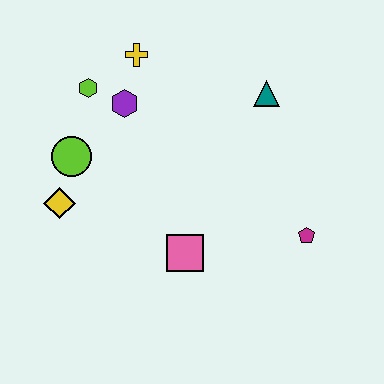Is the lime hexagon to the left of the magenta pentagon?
Yes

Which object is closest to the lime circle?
The yellow diamond is closest to the lime circle.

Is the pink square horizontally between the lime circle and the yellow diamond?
No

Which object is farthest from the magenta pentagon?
The lime hexagon is farthest from the magenta pentagon.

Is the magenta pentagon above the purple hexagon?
No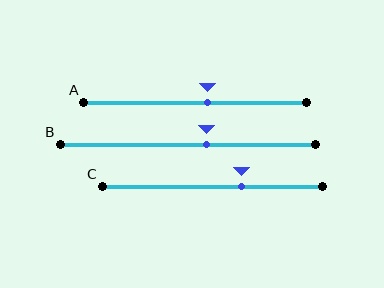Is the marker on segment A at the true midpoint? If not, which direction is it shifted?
No, the marker on segment A is shifted to the right by about 5% of the segment length.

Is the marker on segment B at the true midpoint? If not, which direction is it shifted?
No, the marker on segment B is shifted to the right by about 7% of the segment length.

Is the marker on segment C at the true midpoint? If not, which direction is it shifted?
No, the marker on segment C is shifted to the right by about 13% of the segment length.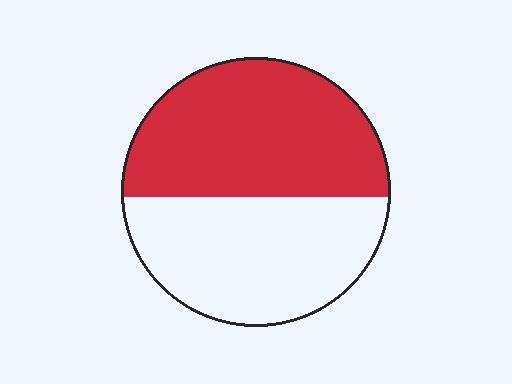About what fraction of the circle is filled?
About one half (1/2).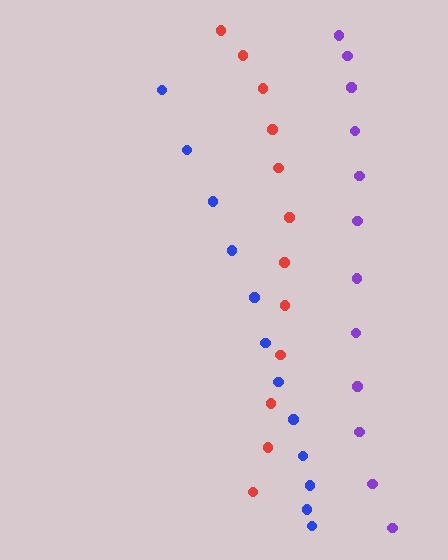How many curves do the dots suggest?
There are 3 distinct paths.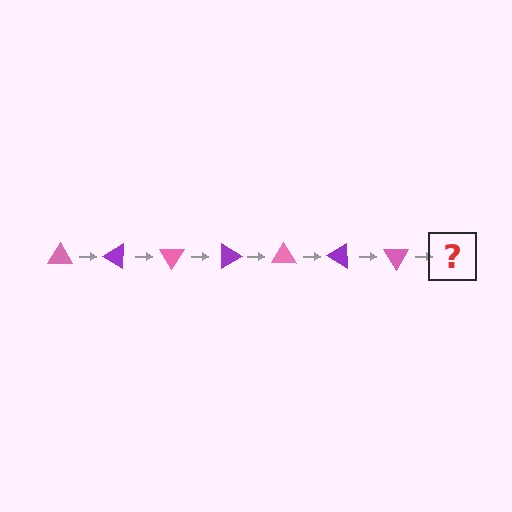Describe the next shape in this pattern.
It should be a purple triangle, rotated 210 degrees from the start.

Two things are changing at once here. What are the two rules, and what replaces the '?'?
The two rules are that it rotates 30 degrees each step and the color cycles through pink and purple. The '?' should be a purple triangle, rotated 210 degrees from the start.